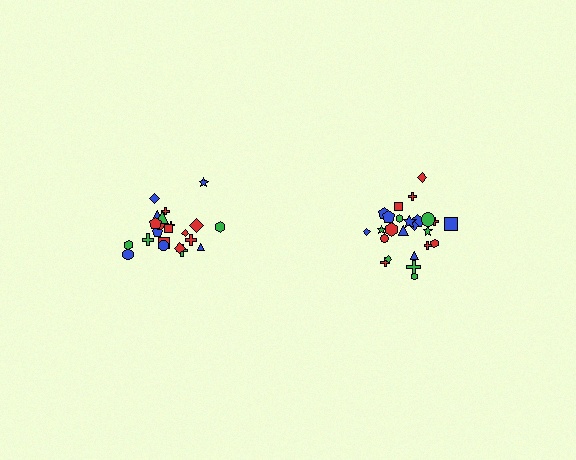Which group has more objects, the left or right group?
The right group.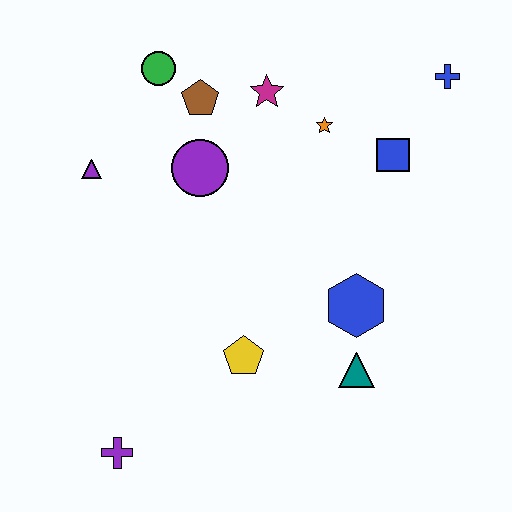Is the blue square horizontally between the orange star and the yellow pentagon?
No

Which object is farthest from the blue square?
The purple cross is farthest from the blue square.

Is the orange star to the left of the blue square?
Yes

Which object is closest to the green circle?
The brown pentagon is closest to the green circle.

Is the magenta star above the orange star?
Yes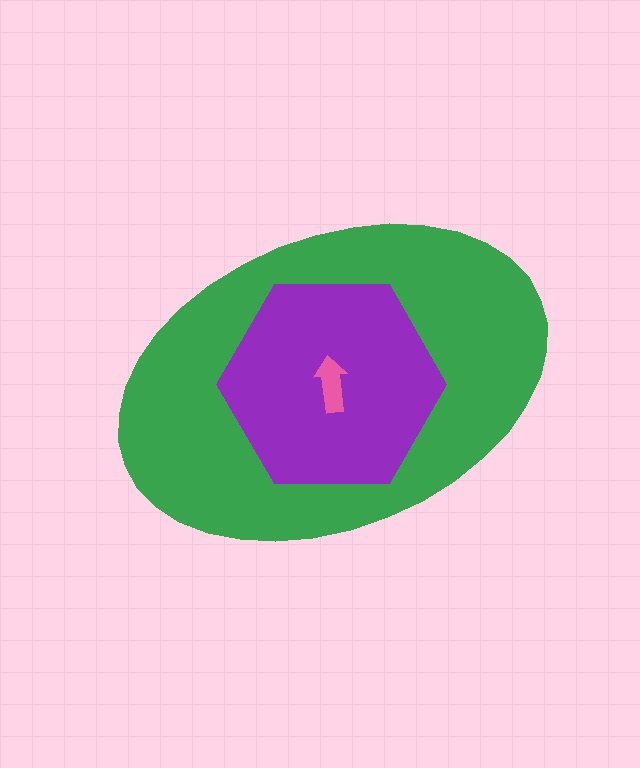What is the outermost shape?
The green ellipse.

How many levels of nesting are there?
3.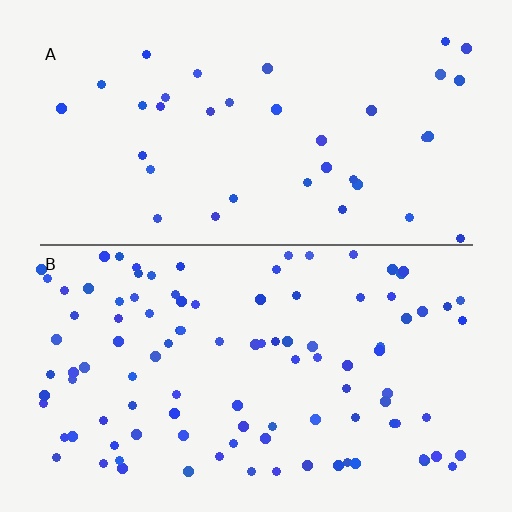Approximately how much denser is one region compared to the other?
Approximately 2.8× — region B over region A.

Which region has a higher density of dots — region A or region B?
B (the bottom).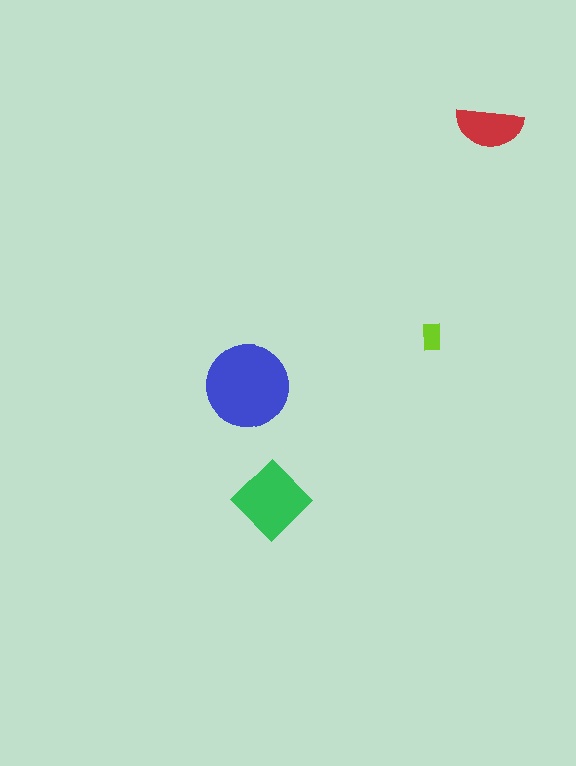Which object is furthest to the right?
The red semicircle is rightmost.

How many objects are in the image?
There are 4 objects in the image.